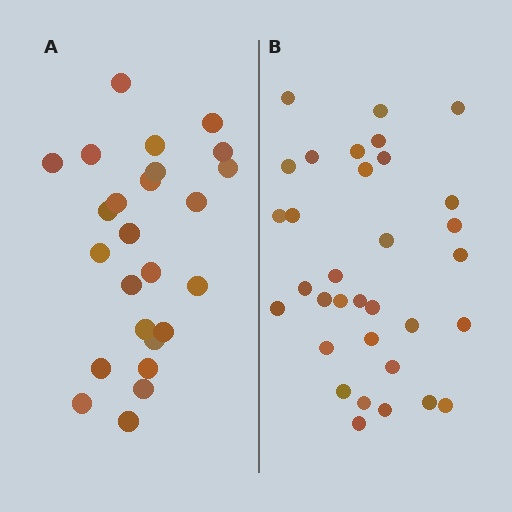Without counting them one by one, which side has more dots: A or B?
Region B (the right region) has more dots.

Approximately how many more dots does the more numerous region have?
Region B has roughly 8 or so more dots than region A.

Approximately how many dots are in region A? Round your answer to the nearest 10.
About 20 dots. (The exact count is 25, which rounds to 20.)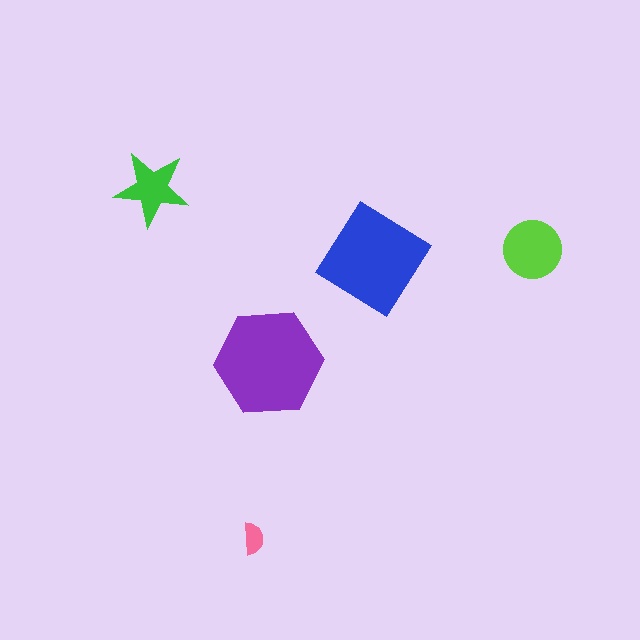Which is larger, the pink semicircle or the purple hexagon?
The purple hexagon.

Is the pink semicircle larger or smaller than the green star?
Smaller.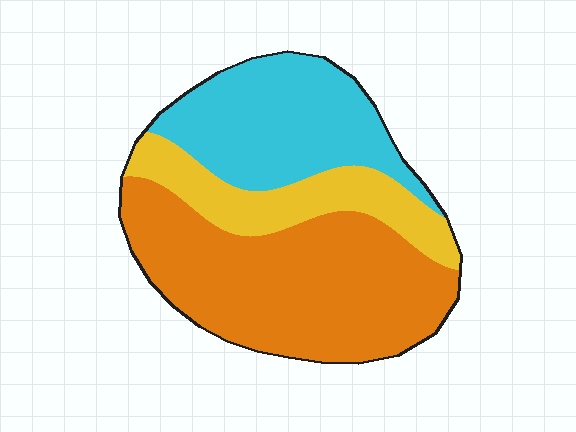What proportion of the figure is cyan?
Cyan covers about 30% of the figure.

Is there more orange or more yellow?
Orange.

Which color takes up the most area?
Orange, at roughly 50%.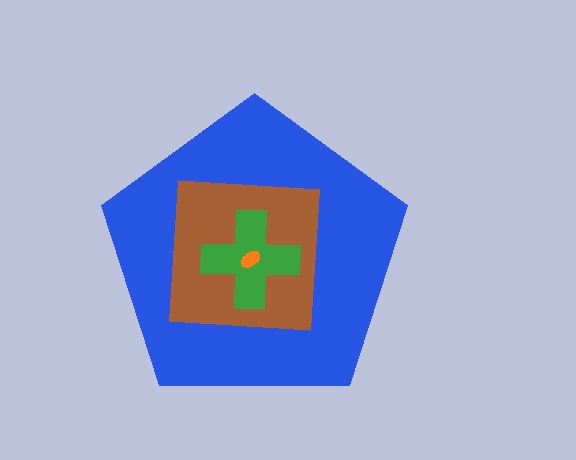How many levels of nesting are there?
4.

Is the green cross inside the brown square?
Yes.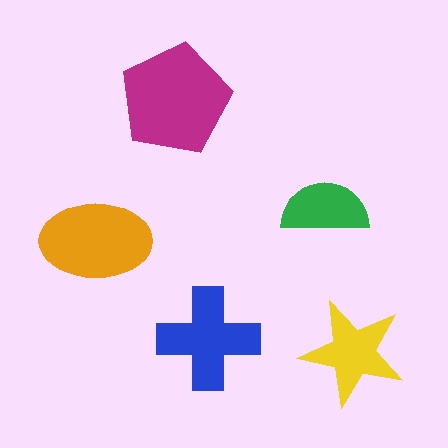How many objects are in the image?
There are 5 objects in the image.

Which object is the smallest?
The green semicircle.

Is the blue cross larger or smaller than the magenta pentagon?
Smaller.